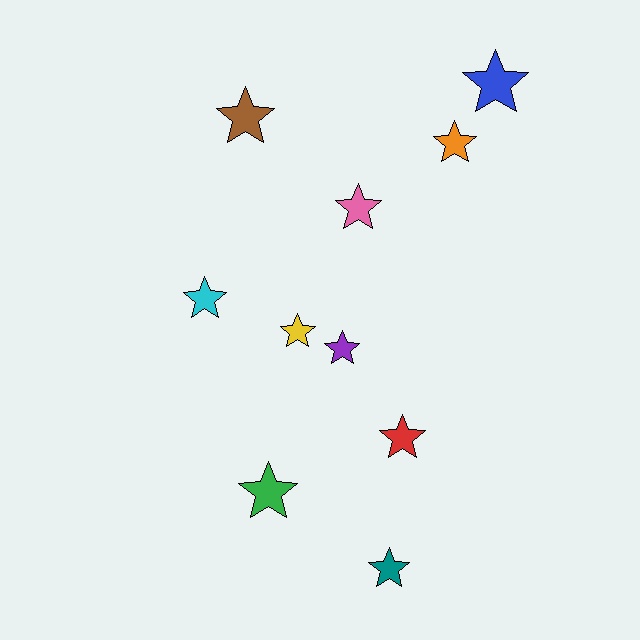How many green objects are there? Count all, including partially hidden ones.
There is 1 green object.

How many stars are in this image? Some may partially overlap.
There are 10 stars.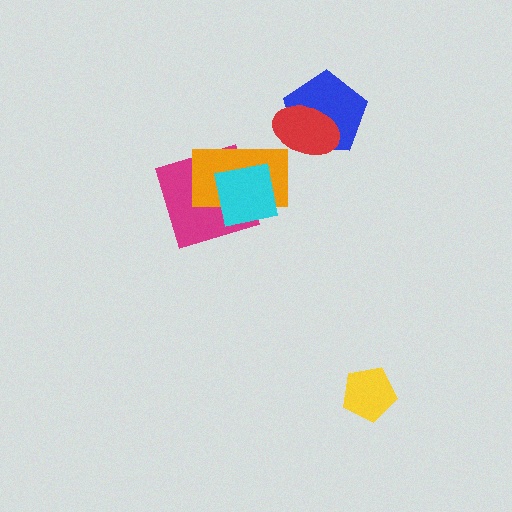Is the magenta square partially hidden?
Yes, it is partially covered by another shape.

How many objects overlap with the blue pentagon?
1 object overlaps with the blue pentagon.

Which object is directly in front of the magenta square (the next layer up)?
The orange rectangle is directly in front of the magenta square.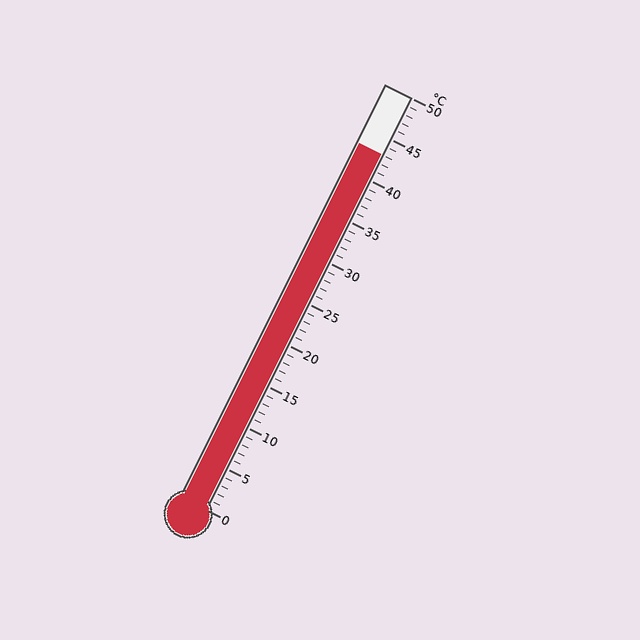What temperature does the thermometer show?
The thermometer shows approximately 43°C.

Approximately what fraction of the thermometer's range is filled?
The thermometer is filled to approximately 85% of its range.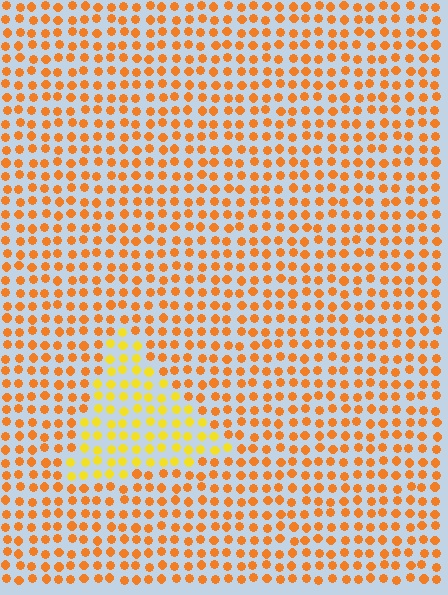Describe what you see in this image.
The image is filled with small orange elements in a uniform arrangement. A triangle-shaped region is visible where the elements are tinted to a slightly different hue, forming a subtle color boundary.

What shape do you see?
I see a triangle.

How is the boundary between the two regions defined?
The boundary is defined purely by a slight shift in hue (about 29 degrees). Spacing, size, and orientation are identical on both sides.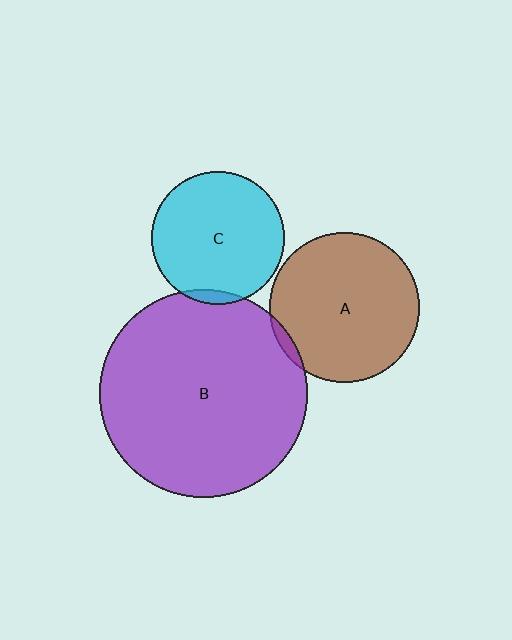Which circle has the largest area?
Circle B (purple).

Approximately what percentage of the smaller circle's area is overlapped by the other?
Approximately 5%.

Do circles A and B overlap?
Yes.